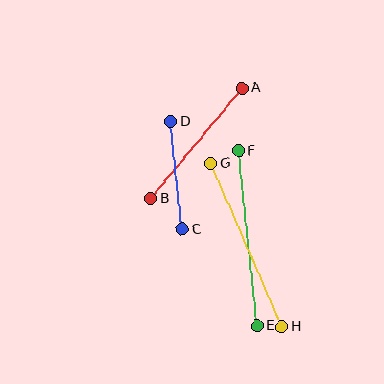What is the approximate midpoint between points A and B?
The midpoint is at approximately (196, 143) pixels.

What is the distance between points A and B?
The distance is approximately 143 pixels.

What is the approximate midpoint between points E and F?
The midpoint is at approximately (248, 238) pixels.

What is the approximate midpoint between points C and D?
The midpoint is at approximately (176, 175) pixels.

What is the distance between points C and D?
The distance is approximately 109 pixels.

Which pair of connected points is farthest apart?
Points G and H are farthest apart.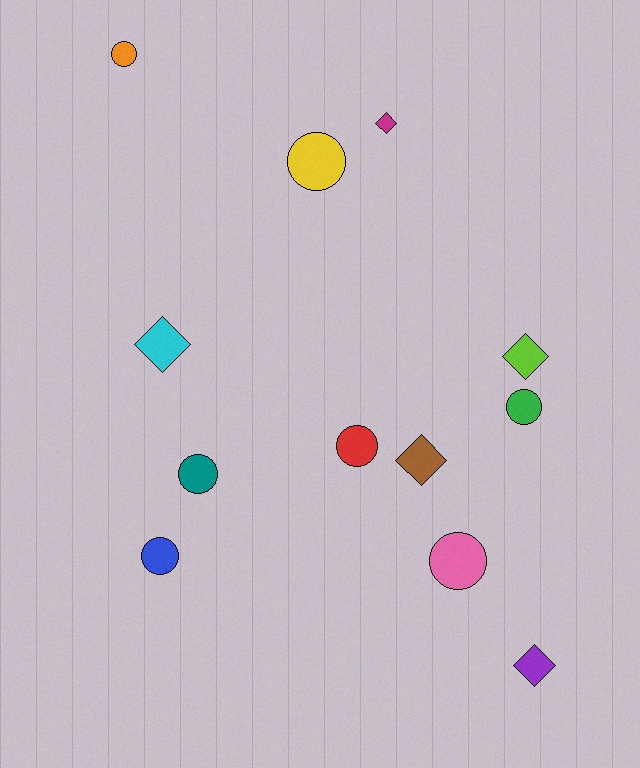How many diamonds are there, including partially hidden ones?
There are 5 diamonds.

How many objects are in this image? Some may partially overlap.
There are 12 objects.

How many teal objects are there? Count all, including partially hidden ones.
There is 1 teal object.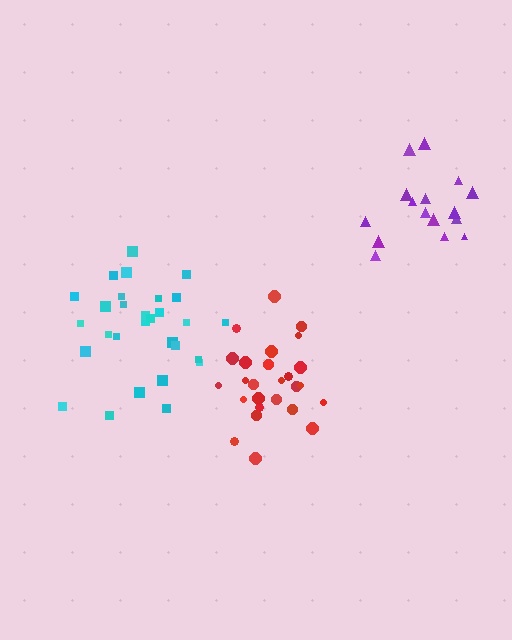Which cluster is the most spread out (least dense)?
Purple.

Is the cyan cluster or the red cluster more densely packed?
Red.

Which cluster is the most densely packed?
Red.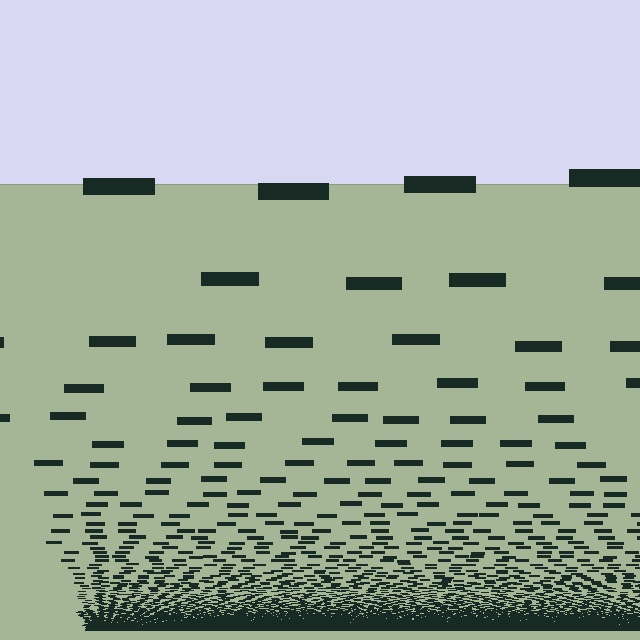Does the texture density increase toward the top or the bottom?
Density increases toward the bottom.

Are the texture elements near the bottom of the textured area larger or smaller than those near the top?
Smaller. The gradient is inverted — elements near the bottom are smaller and denser.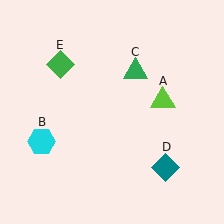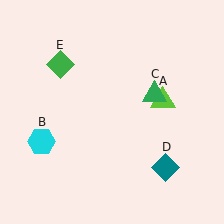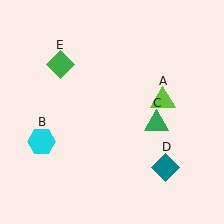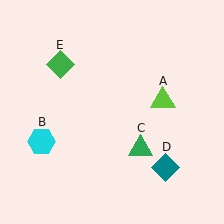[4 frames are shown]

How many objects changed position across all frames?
1 object changed position: green triangle (object C).